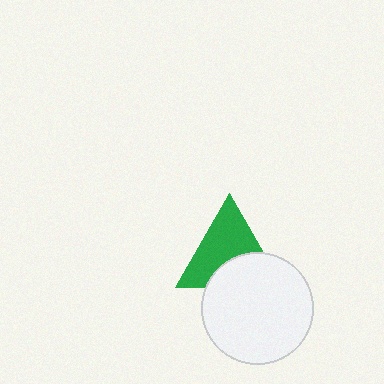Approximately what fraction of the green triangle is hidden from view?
Roughly 37% of the green triangle is hidden behind the white circle.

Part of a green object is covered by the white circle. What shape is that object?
It is a triangle.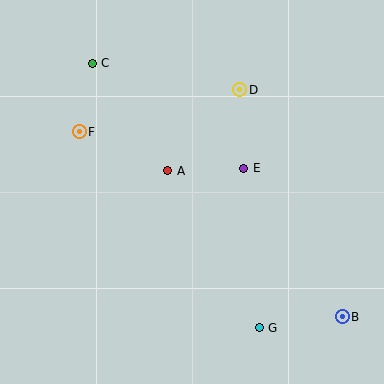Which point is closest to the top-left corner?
Point C is closest to the top-left corner.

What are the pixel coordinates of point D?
Point D is at (240, 90).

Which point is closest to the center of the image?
Point A at (168, 171) is closest to the center.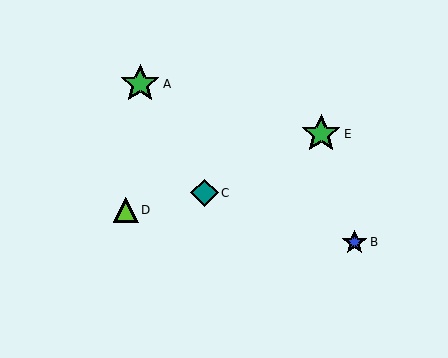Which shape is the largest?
The green star (labeled A) is the largest.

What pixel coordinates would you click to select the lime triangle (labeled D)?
Click at (126, 210) to select the lime triangle D.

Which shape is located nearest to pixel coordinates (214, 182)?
The teal diamond (labeled C) at (205, 193) is nearest to that location.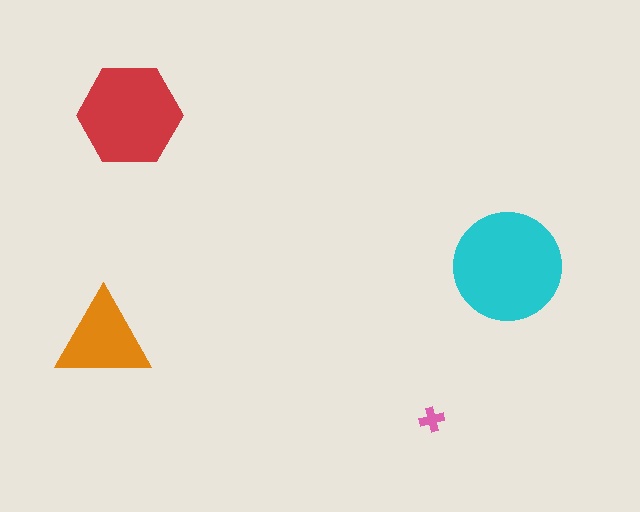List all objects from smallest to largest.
The pink cross, the orange triangle, the red hexagon, the cyan circle.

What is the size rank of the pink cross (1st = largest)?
4th.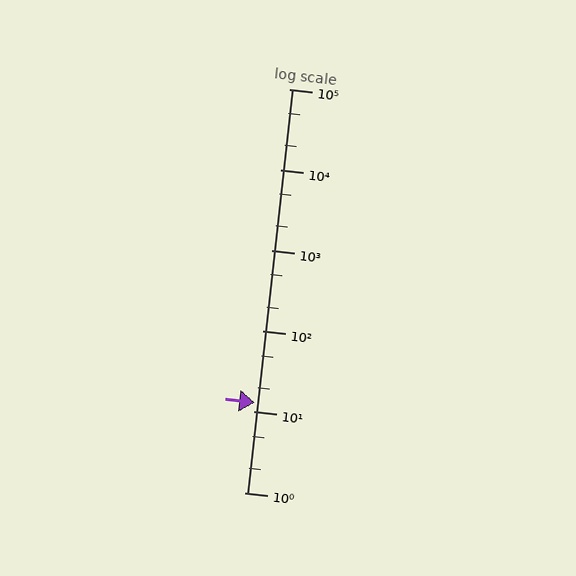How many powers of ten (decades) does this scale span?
The scale spans 5 decades, from 1 to 100000.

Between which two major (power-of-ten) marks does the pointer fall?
The pointer is between 10 and 100.